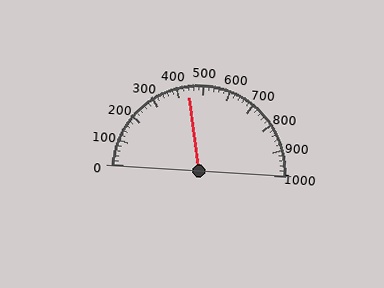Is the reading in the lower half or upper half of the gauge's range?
The reading is in the lower half of the range (0 to 1000).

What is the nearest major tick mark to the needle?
The nearest major tick mark is 400.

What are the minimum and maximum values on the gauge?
The gauge ranges from 0 to 1000.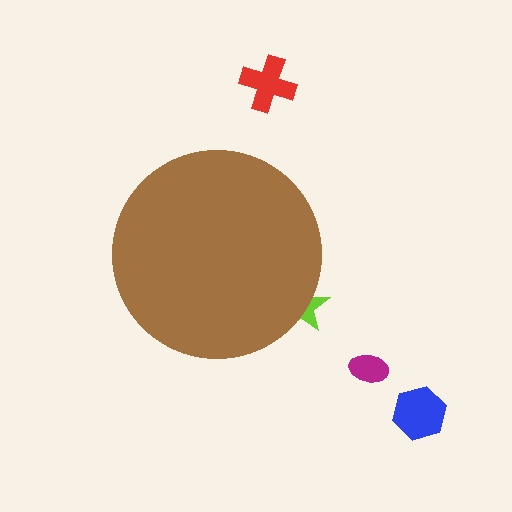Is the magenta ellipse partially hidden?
No, the magenta ellipse is fully visible.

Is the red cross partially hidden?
No, the red cross is fully visible.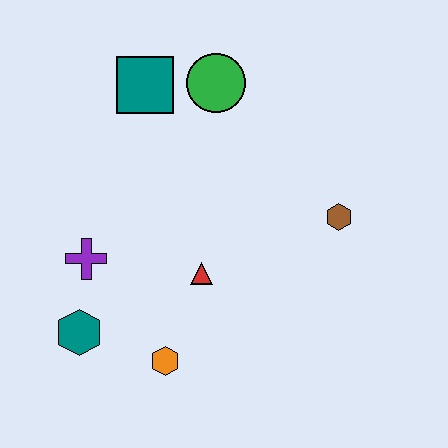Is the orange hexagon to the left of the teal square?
No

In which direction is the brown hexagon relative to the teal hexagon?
The brown hexagon is to the right of the teal hexagon.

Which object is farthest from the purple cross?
The brown hexagon is farthest from the purple cross.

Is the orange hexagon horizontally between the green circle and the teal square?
Yes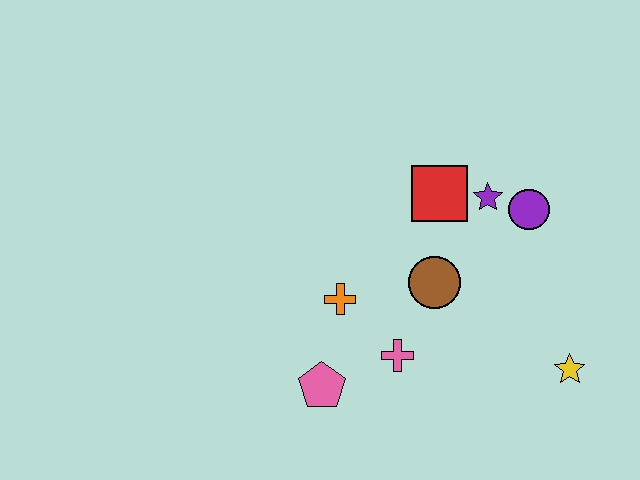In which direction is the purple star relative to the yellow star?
The purple star is above the yellow star.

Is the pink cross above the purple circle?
No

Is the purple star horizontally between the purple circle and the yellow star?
No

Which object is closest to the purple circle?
The purple star is closest to the purple circle.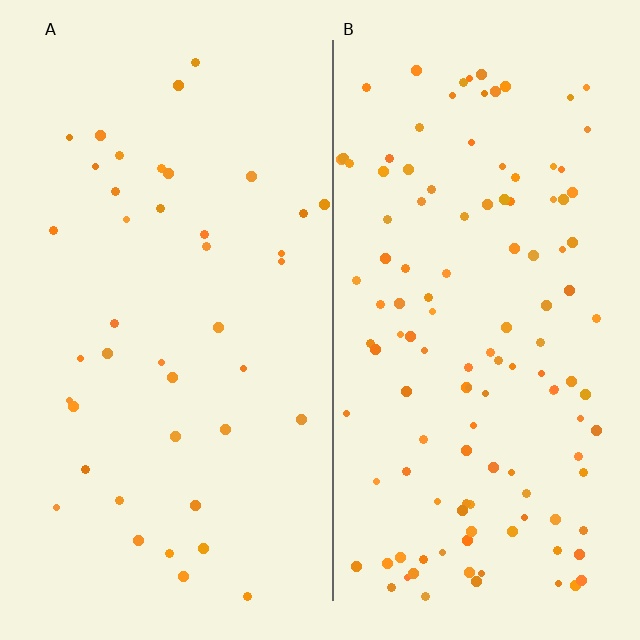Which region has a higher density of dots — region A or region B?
B (the right).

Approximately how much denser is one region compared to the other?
Approximately 3.0× — region B over region A.